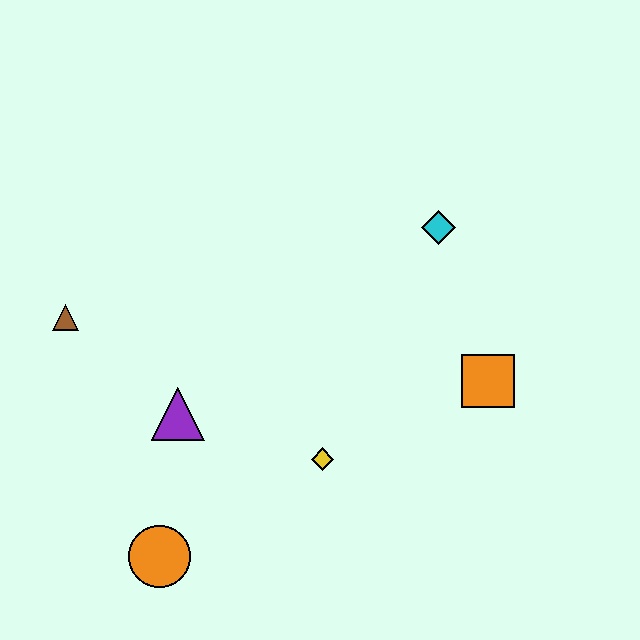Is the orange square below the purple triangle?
No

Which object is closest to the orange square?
The cyan diamond is closest to the orange square.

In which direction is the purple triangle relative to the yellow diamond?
The purple triangle is to the left of the yellow diamond.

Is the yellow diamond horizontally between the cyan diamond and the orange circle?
Yes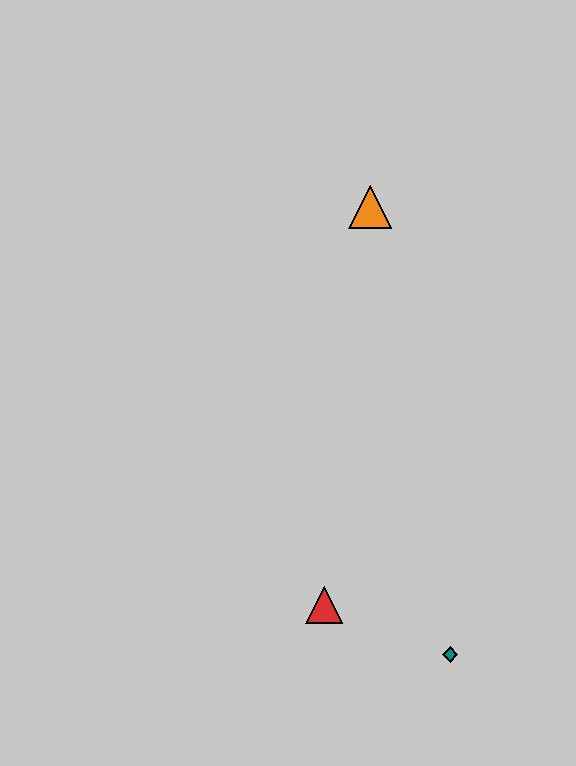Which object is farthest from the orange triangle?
The teal diamond is farthest from the orange triangle.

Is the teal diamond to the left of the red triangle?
No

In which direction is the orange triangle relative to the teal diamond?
The orange triangle is above the teal diamond.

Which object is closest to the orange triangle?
The red triangle is closest to the orange triangle.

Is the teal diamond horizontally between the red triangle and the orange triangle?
No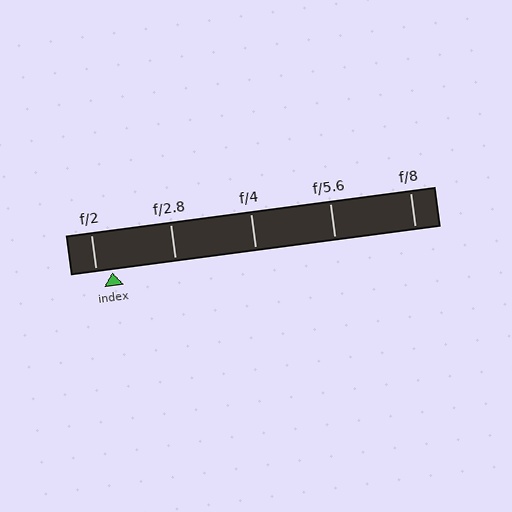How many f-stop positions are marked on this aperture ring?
There are 5 f-stop positions marked.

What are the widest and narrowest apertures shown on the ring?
The widest aperture shown is f/2 and the narrowest is f/8.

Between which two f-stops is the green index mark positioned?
The index mark is between f/2 and f/2.8.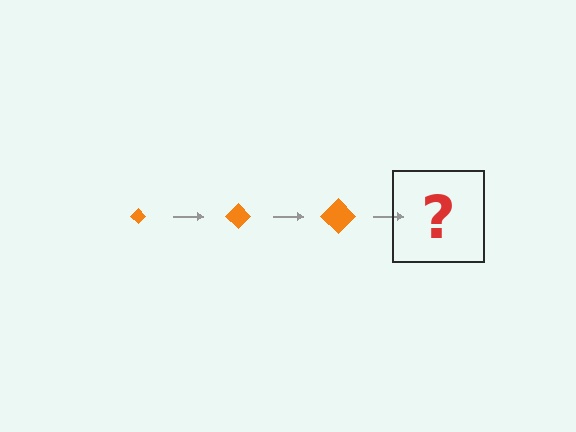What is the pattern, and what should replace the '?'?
The pattern is that the diamond gets progressively larger each step. The '?' should be an orange diamond, larger than the previous one.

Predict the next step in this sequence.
The next step is an orange diamond, larger than the previous one.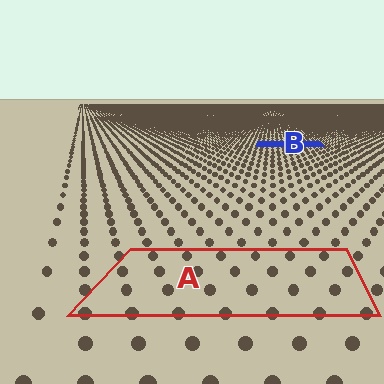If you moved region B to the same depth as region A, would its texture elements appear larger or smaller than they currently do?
They would appear larger. At a closer depth, the same texture elements are projected at a bigger on-screen size.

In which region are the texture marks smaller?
The texture marks are smaller in region B, because it is farther away.